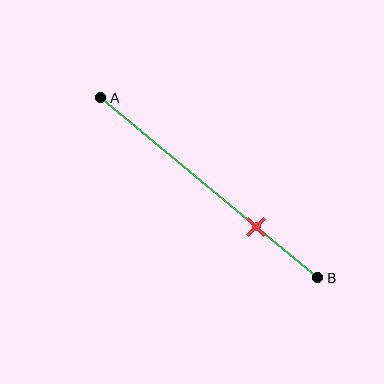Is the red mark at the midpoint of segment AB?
No, the mark is at about 70% from A, not at the 50% midpoint.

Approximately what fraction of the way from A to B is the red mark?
The red mark is approximately 70% of the way from A to B.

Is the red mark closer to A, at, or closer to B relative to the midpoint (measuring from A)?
The red mark is closer to point B than the midpoint of segment AB.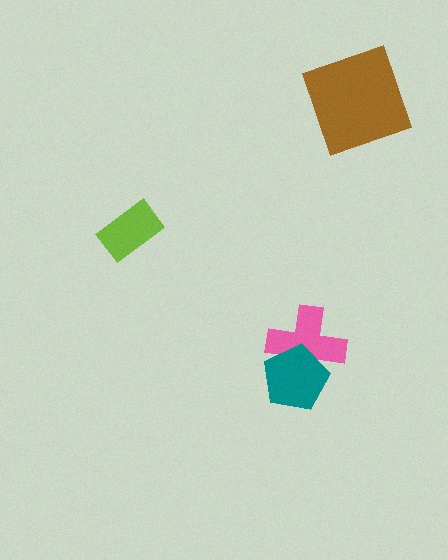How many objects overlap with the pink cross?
1 object overlaps with the pink cross.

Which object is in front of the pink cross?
The teal pentagon is in front of the pink cross.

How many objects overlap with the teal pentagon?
1 object overlaps with the teal pentagon.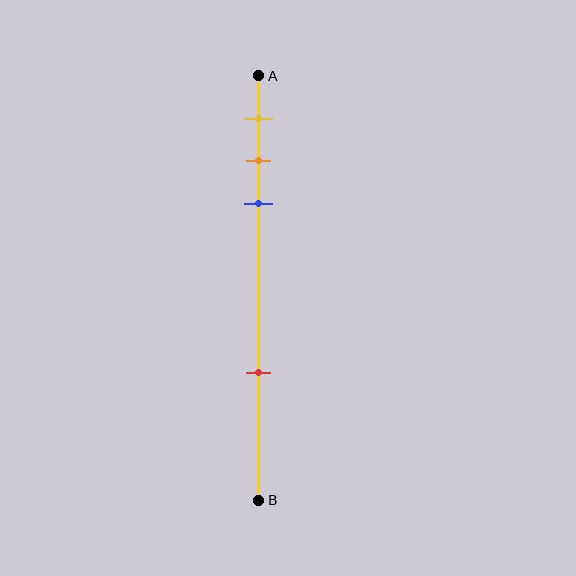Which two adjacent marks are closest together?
The orange and blue marks are the closest adjacent pair.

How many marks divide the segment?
There are 4 marks dividing the segment.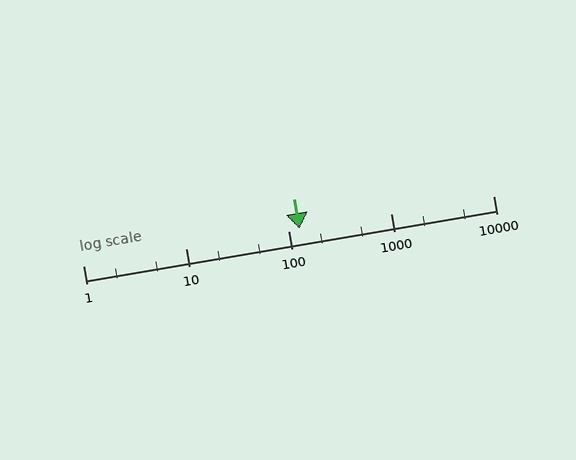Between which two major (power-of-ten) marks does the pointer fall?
The pointer is between 100 and 1000.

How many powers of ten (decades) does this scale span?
The scale spans 4 decades, from 1 to 10000.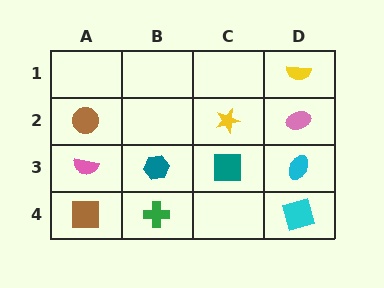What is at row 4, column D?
A cyan square.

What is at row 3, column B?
A teal hexagon.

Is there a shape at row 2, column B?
No, that cell is empty.